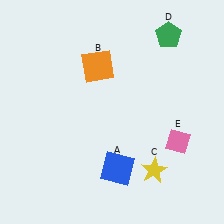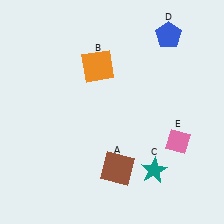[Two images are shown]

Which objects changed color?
A changed from blue to brown. C changed from yellow to teal. D changed from green to blue.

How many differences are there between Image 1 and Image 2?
There are 3 differences between the two images.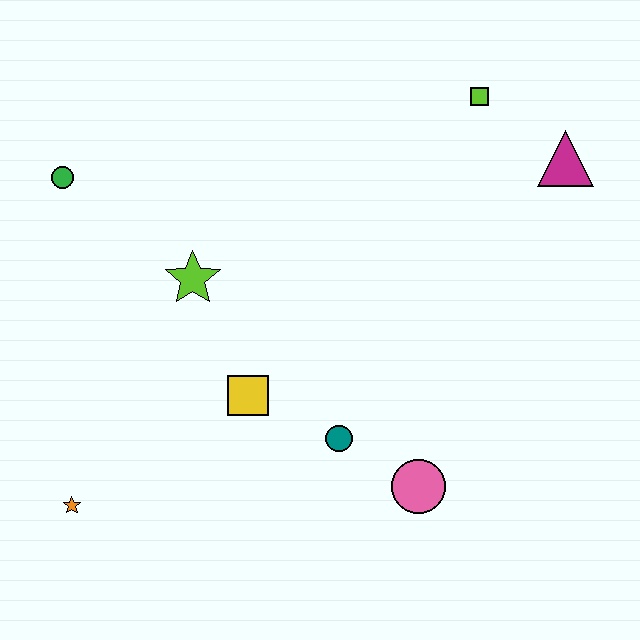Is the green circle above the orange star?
Yes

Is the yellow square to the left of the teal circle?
Yes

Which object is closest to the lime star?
The yellow square is closest to the lime star.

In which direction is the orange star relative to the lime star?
The orange star is below the lime star.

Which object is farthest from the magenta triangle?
The orange star is farthest from the magenta triangle.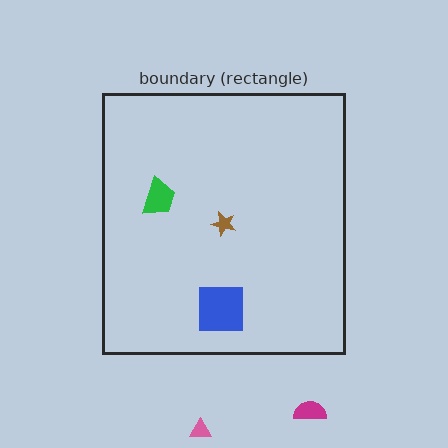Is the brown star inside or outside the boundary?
Inside.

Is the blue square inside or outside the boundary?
Inside.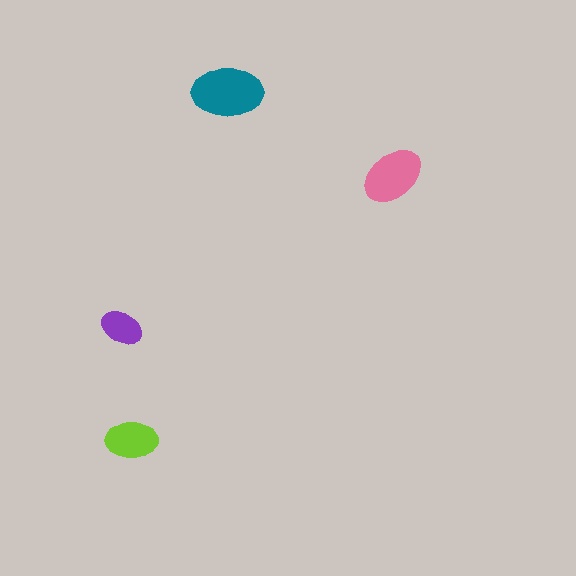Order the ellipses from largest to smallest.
the teal one, the pink one, the lime one, the purple one.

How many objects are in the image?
There are 4 objects in the image.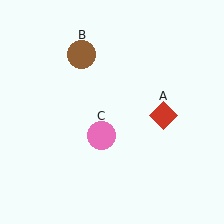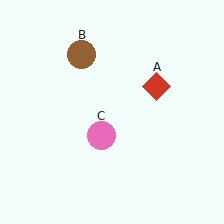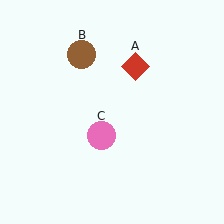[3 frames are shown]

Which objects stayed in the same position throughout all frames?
Brown circle (object B) and pink circle (object C) remained stationary.